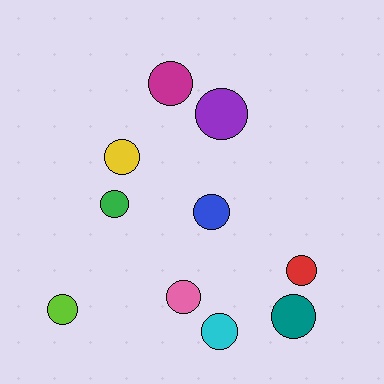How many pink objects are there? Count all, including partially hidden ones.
There is 1 pink object.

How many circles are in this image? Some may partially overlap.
There are 10 circles.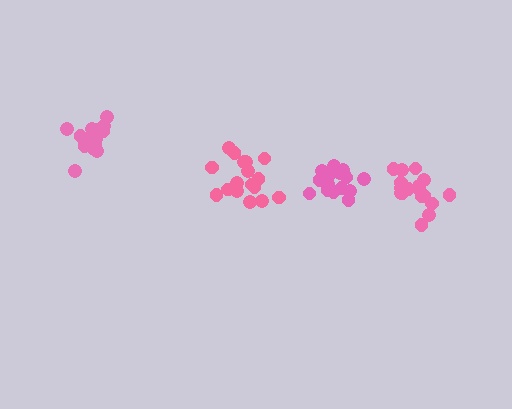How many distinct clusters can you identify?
There are 4 distinct clusters.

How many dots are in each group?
Group 1: 17 dots, Group 2: 14 dots, Group 3: 17 dots, Group 4: 18 dots (66 total).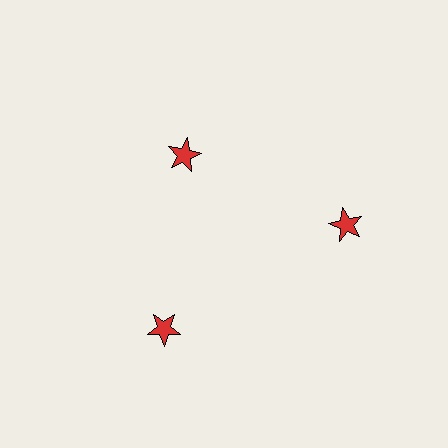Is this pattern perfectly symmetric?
No. The 3 red stars are arranged in a ring, but one element near the 11 o'clock position is pulled inward toward the center, breaking the 3-fold rotational symmetry.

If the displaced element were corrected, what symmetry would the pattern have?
It would have 3-fold rotational symmetry — the pattern would map onto itself every 120 degrees.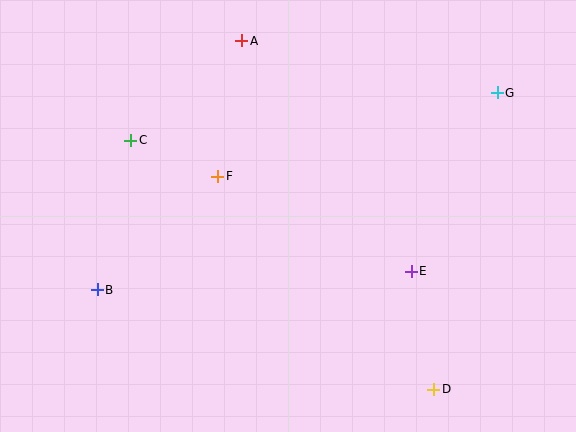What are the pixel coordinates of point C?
Point C is at (131, 140).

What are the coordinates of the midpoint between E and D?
The midpoint between E and D is at (422, 330).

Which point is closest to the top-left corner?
Point C is closest to the top-left corner.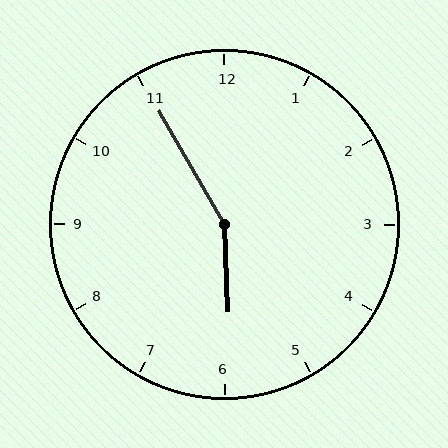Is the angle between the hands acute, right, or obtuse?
It is obtuse.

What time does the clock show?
5:55.